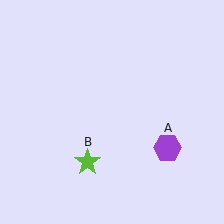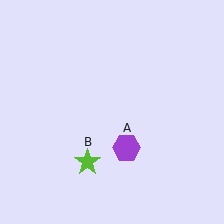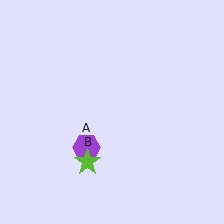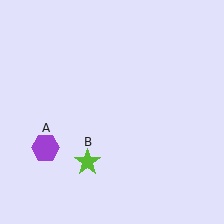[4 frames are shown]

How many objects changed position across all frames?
1 object changed position: purple hexagon (object A).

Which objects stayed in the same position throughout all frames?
Lime star (object B) remained stationary.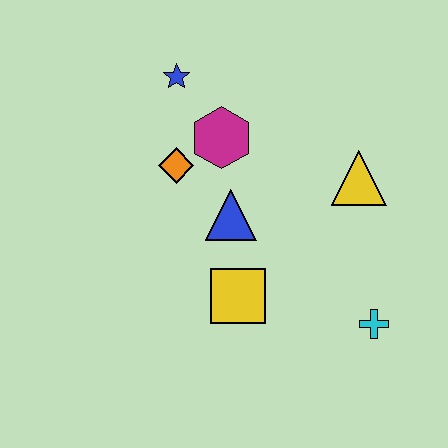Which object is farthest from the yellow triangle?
The blue star is farthest from the yellow triangle.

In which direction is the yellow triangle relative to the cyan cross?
The yellow triangle is above the cyan cross.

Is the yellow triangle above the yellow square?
Yes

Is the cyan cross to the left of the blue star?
No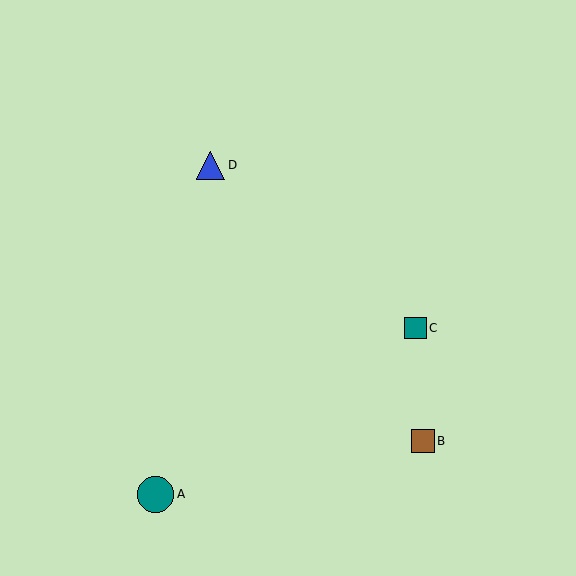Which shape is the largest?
The teal circle (labeled A) is the largest.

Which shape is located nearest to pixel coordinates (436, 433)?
The brown square (labeled B) at (423, 441) is nearest to that location.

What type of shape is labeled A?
Shape A is a teal circle.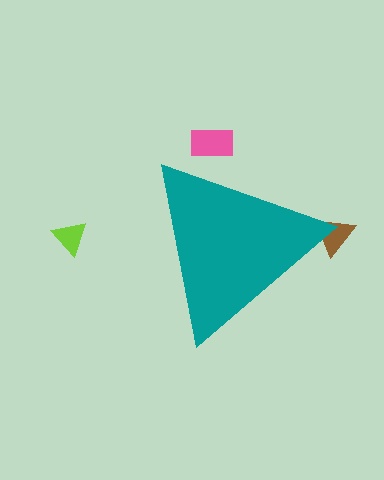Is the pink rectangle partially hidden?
Yes, the pink rectangle is partially hidden behind the teal triangle.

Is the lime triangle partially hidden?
No, the lime triangle is fully visible.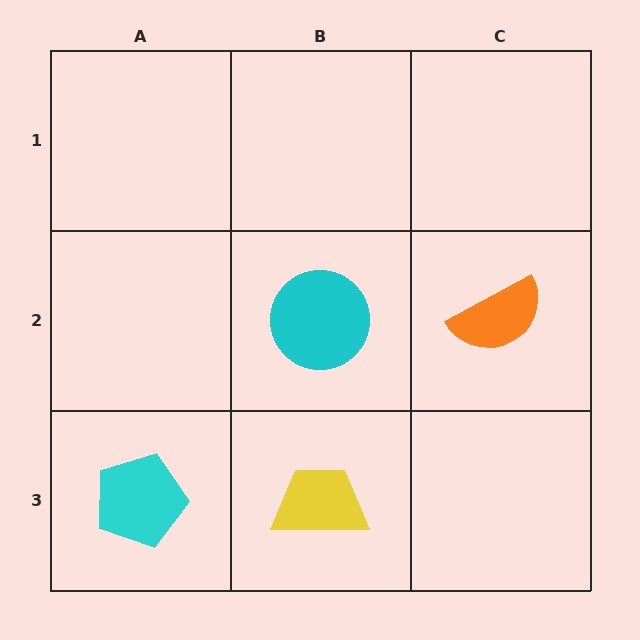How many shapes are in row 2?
2 shapes.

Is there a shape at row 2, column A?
No, that cell is empty.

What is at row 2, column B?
A cyan circle.